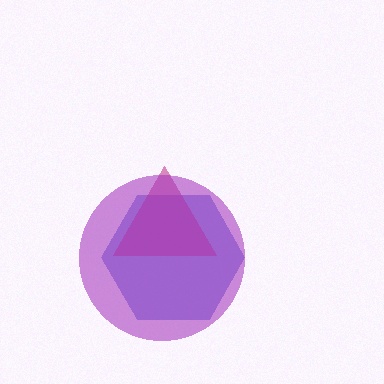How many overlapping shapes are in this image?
There are 3 overlapping shapes in the image.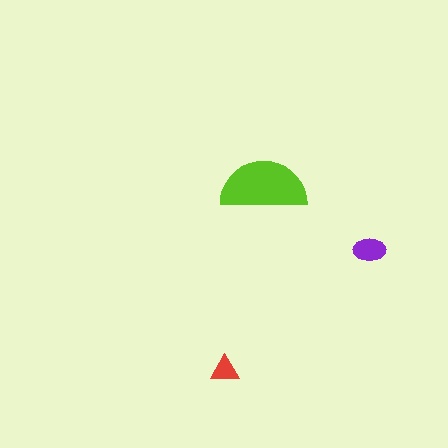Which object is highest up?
The lime semicircle is topmost.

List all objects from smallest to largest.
The red triangle, the purple ellipse, the lime semicircle.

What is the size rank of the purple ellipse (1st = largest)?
2nd.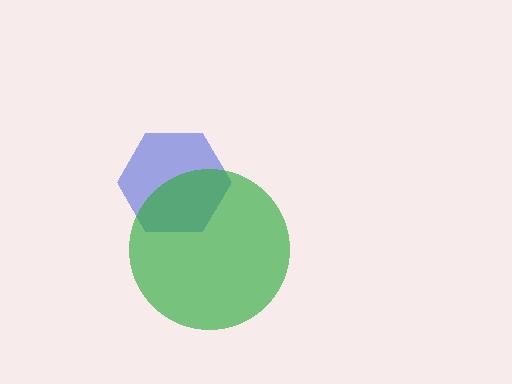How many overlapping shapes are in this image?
There are 2 overlapping shapes in the image.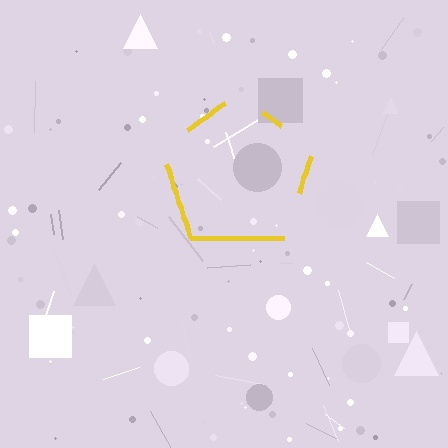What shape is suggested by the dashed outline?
The dashed outline suggests a pentagon.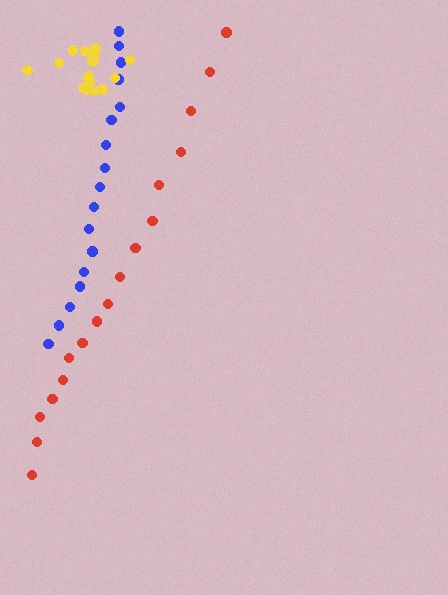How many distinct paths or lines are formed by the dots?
There are 3 distinct paths.